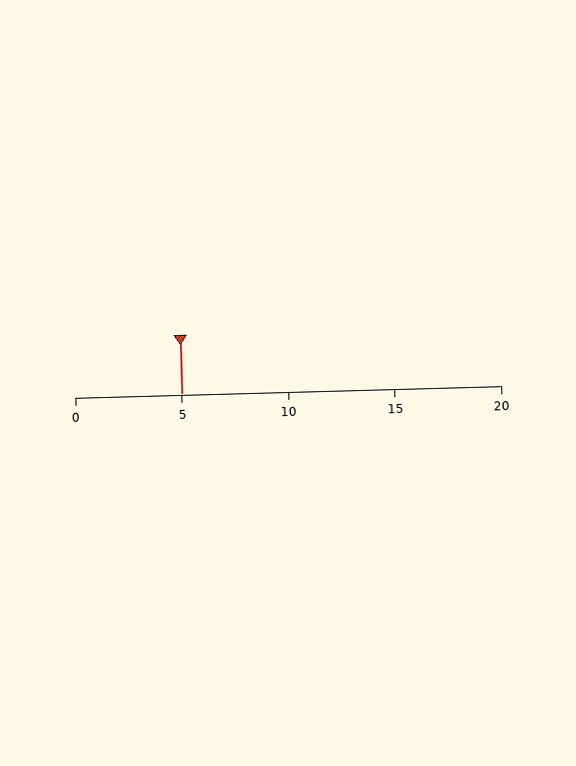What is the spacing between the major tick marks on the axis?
The major ticks are spaced 5 apart.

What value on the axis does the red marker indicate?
The marker indicates approximately 5.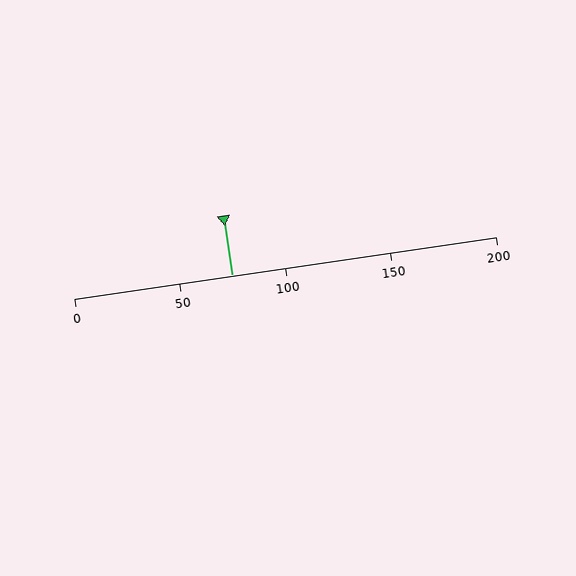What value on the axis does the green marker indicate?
The marker indicates approximately 75.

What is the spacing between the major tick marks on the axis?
The major ticks are spaced 50 apart.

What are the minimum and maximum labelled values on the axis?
The axis runs from 0 to 200.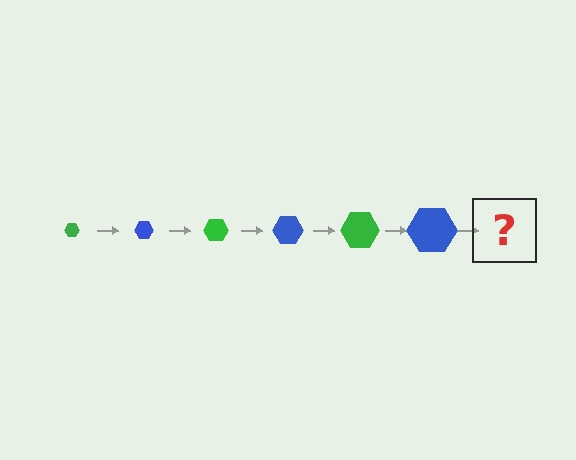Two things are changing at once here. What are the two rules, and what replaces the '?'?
The two rules are that the hexagon grows larger each step and the color cycles through green and blue. The '?' should be a green hexagon, larger than the previous one.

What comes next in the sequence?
The next element should be a green hexagon, larger than the previous one.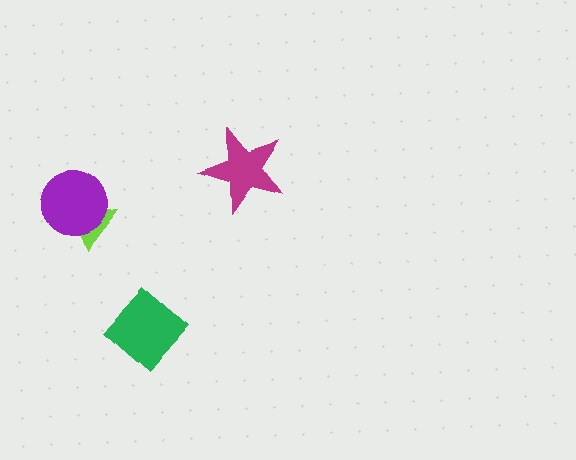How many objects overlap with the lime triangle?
1 object overlaps with the lime triangle.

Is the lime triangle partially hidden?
Yes, it is partially covered by another shape.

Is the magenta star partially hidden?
No, no other shape covers it.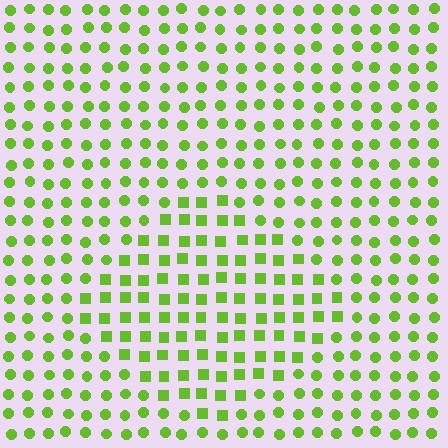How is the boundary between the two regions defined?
The boundary is defined by a change in element shape: squares inside vs. circles outside. All elements share the same color and spacing.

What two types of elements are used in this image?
The image uses squares inside the diamond region and circles outside it.